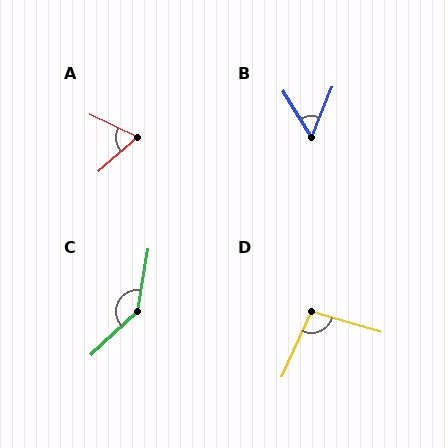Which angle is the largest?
C, at approximately 143 degrees.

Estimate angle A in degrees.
Approximately 67 degrees.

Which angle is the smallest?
B, at approximately 54 degrees.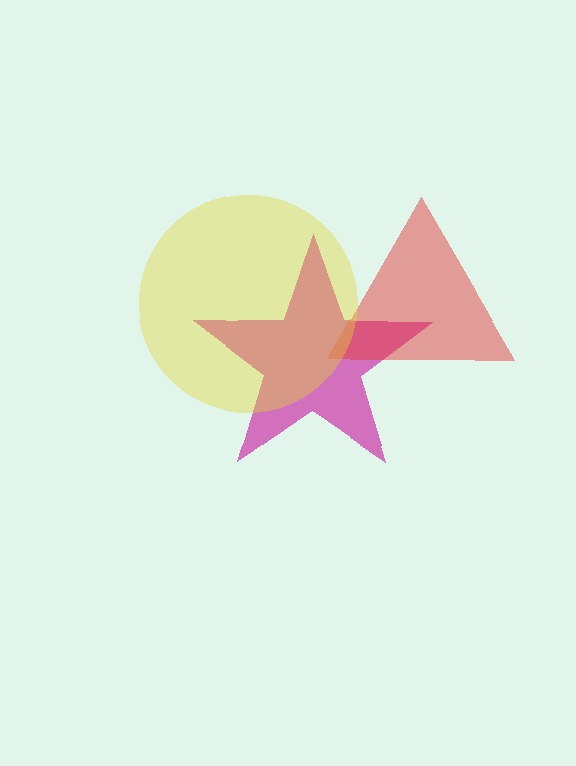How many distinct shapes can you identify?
There are 3 distinct shapes: a magenta star, a red triangle, a yellow circle.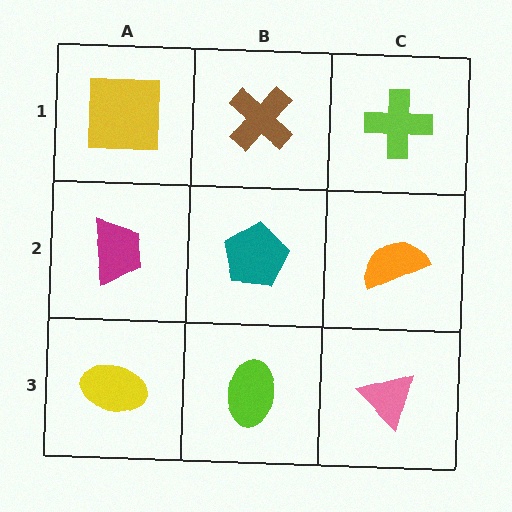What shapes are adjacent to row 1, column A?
A magenta trapezoid (row 2, column A), a brown cross (row 1, column B).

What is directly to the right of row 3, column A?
A lime ellipse.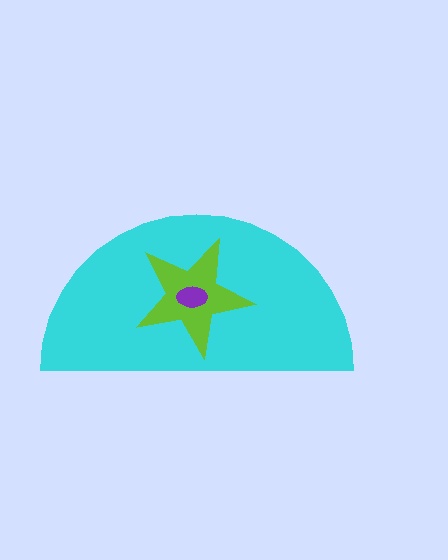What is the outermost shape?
The cyan semicircle.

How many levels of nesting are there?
3.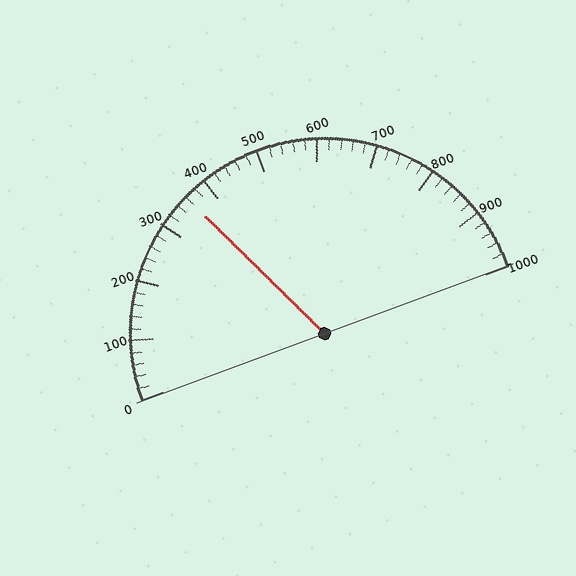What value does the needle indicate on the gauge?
The needle indicates approximately 360.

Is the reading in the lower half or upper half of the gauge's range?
The reading is in the lower half of the range (0 to 1000).